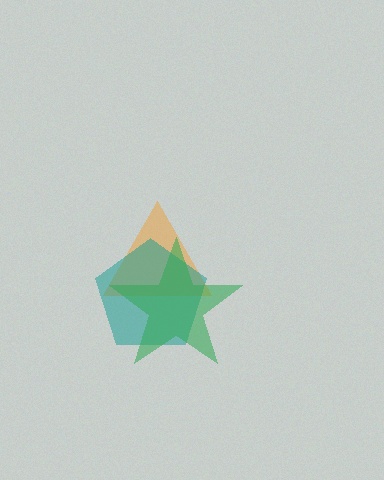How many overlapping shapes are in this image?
There are 3 overlapping shapes in the image.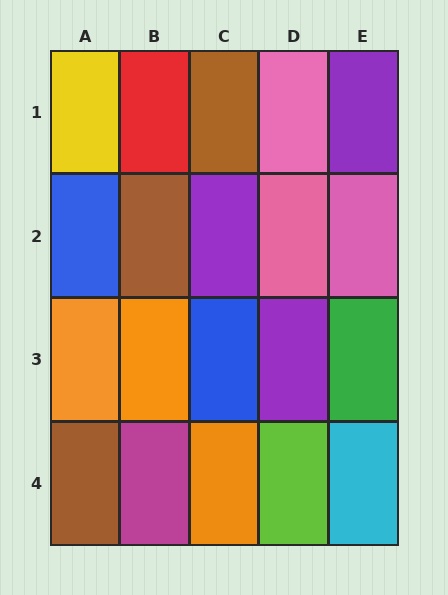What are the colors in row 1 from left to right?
Yellow, red, brown, pink, purple.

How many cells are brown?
3 cells are brown.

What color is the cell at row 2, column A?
Blue.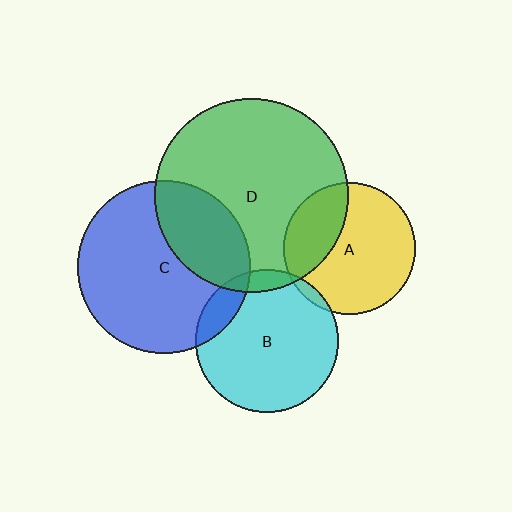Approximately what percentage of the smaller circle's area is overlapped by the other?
Approximately 10%.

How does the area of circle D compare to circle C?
Approximately 1.3 times.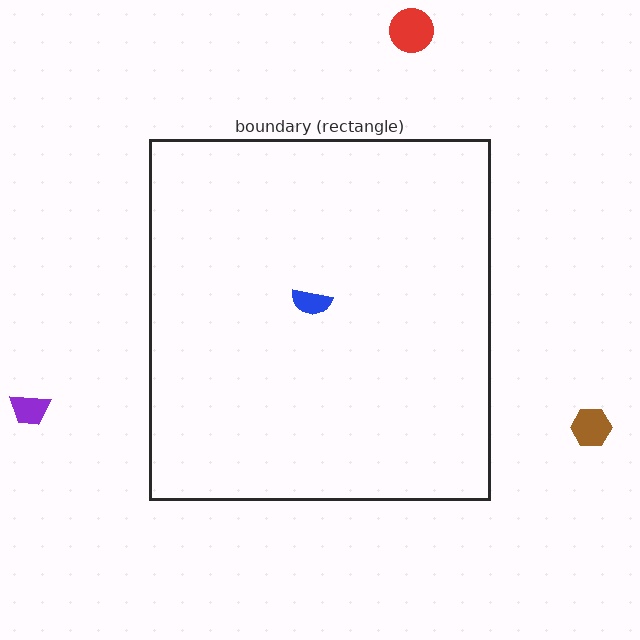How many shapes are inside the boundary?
1 inside, 3 outside.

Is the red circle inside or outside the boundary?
Outside.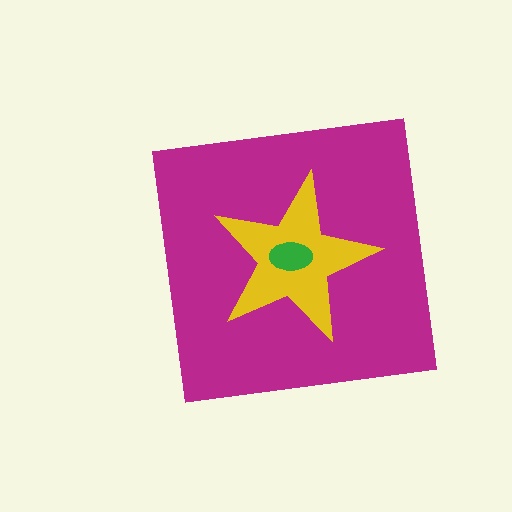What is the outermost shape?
The magenta square.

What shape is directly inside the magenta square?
The yellow star.